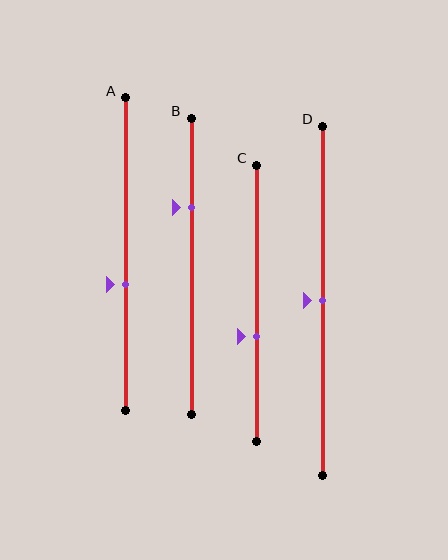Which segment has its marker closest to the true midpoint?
Segment D has its marker closest to the true midpoint.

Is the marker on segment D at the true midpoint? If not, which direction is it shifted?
Yes, the marker on segment D is at the true midpoint.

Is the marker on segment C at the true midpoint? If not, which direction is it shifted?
No, the marker on segment C is shifted downward by about 12% of the segment length.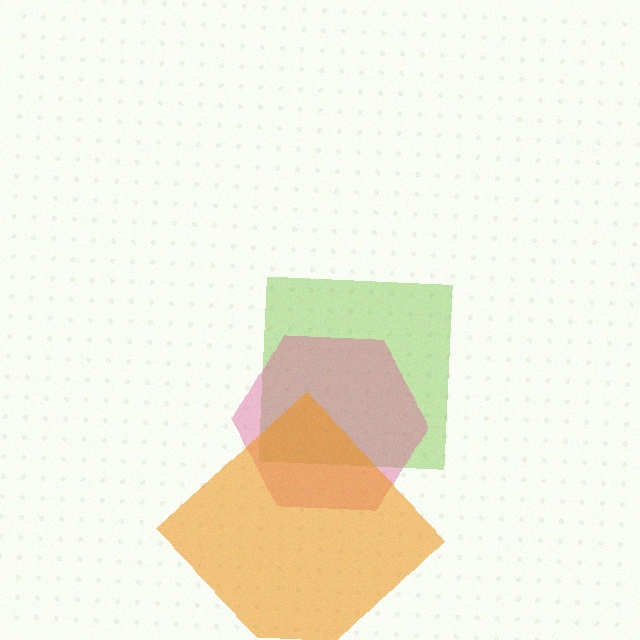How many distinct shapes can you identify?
There are 3 distinct shapes: a lime square, a pink hexagon, an orange diamond.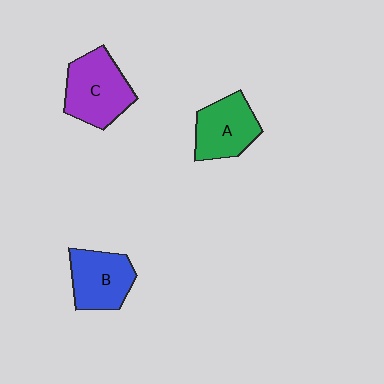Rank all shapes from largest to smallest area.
From largest to smallest: C (purple), A (green), B (blue).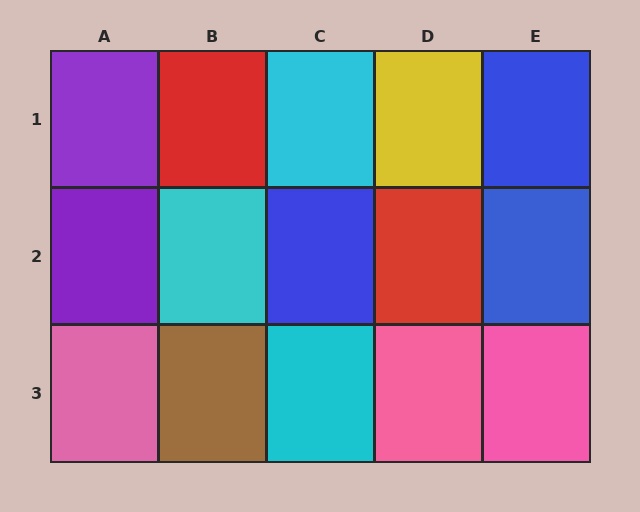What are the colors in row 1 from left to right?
Purple, red, cyan, yellow, blue.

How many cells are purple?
2 cells are purple.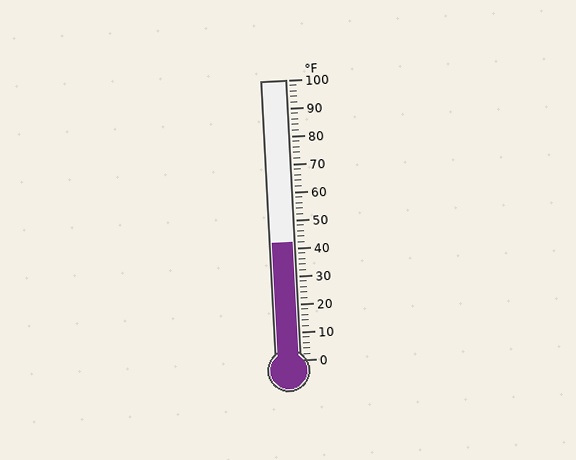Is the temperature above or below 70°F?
The temperature is below 70°F.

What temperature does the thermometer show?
The thermometer shows approximately 42°F.